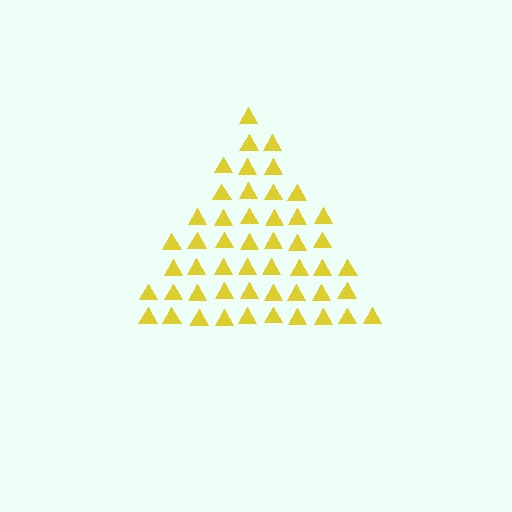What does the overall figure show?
The overall figure shows a triangle.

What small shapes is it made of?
It is made of small triangles.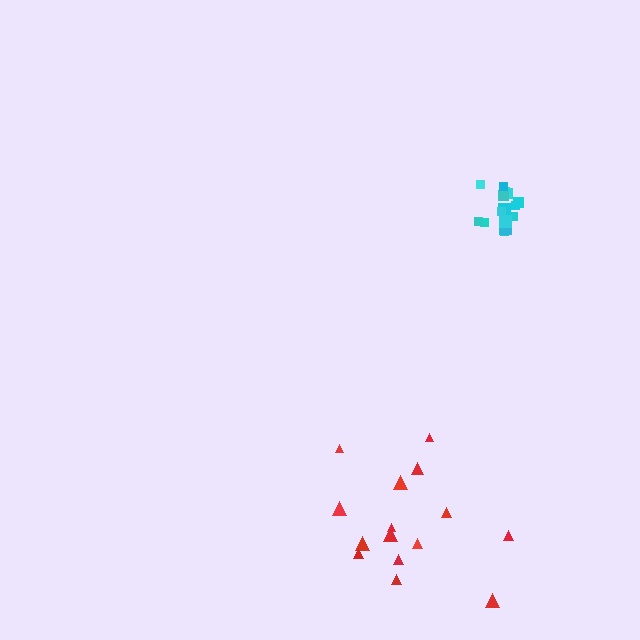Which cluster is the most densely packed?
Cyan.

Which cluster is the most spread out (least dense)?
Red.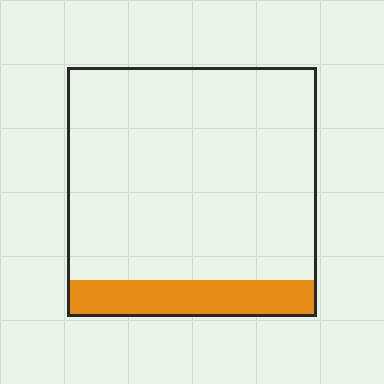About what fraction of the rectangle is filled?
About one sixth (1/6).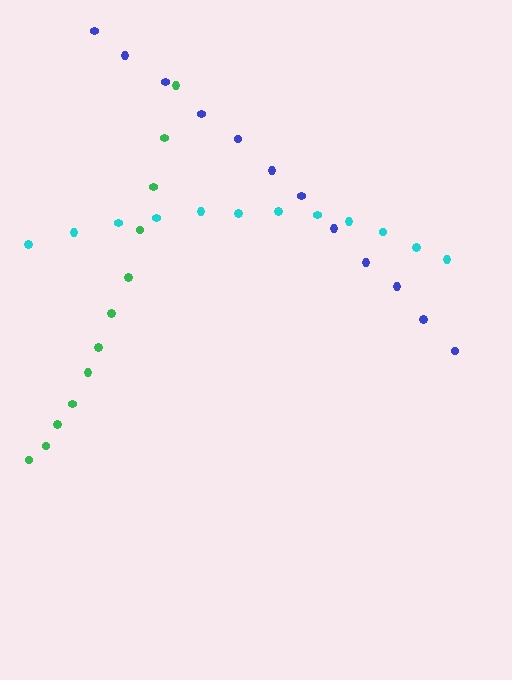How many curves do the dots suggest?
There are 3 distinct paths.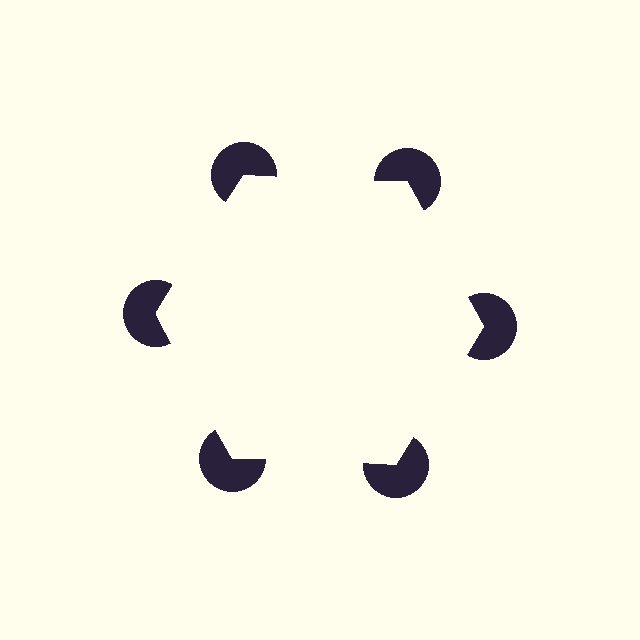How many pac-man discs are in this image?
There are 6 — one at each vertex of the illusory hexagon.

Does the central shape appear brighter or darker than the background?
It typically appears slightly brighter than the background, even though no actual brightness change is drawn.